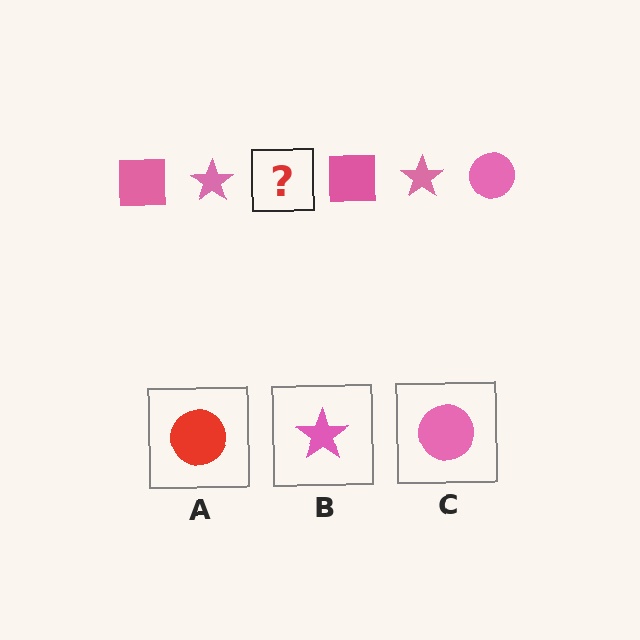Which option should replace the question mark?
Option C.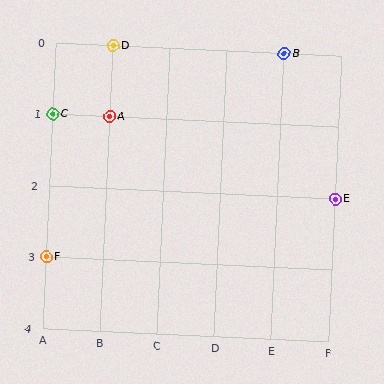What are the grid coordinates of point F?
Point F is at grid coordinates (A, 3).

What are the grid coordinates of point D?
Point D is at grid coordinates (B, 0).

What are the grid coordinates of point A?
Point A is at grid coordinates (B, 1).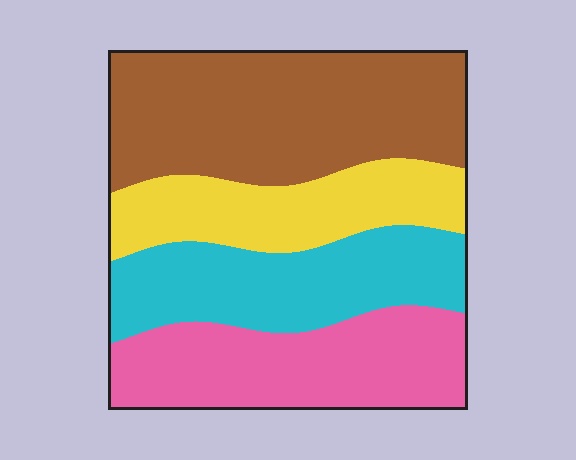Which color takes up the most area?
Brown, at roughly 35%.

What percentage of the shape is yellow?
Yellow covers around 20% of the shape.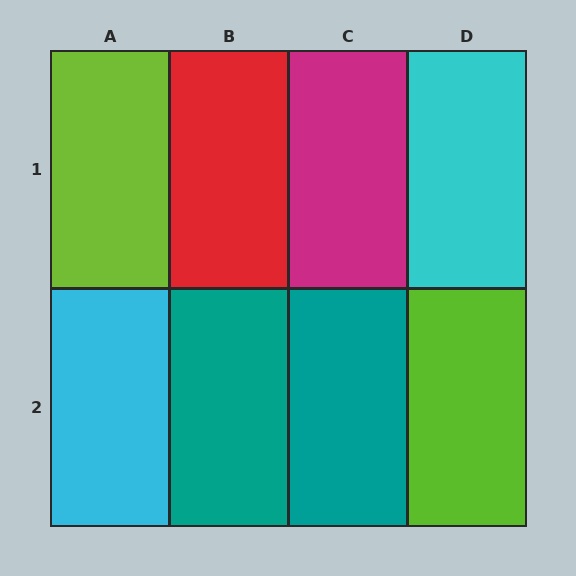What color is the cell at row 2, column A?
Cyan.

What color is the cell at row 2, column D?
Lime.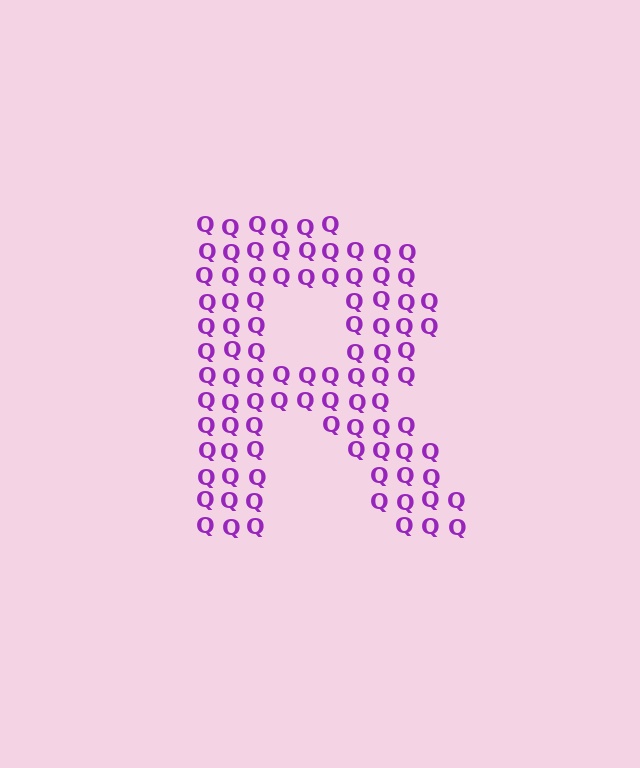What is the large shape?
The large shape is the letter R.